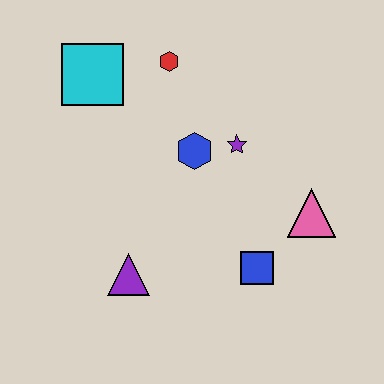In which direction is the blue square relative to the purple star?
The blue square is below the purple star.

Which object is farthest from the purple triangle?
The red hexagon is farthest from the purple triangle.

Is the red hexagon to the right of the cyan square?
Yes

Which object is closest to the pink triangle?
The blue square is closest to the pink triangle.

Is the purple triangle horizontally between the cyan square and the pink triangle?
Yes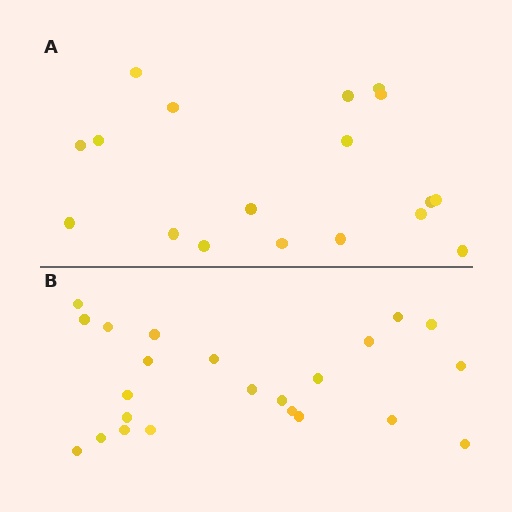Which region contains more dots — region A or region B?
Region B (the bottom region) has more dots.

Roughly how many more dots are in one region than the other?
Region B has about 5 more dots than region A.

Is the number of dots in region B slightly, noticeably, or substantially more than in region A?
Region B has noticeably more, but not dramatically so. The ratio is roughly 1.3 to 1.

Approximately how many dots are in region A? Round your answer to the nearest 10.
About 20 dots. (The exact count is 18, which rounds to 20.)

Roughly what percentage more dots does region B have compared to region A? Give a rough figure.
About 30% more.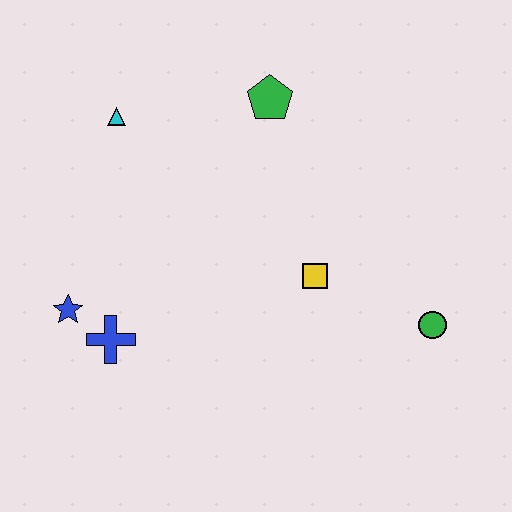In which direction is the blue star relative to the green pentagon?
The blue star is below the green pentagon.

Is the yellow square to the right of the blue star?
Yes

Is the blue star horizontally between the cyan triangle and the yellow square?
No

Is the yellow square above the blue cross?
Yes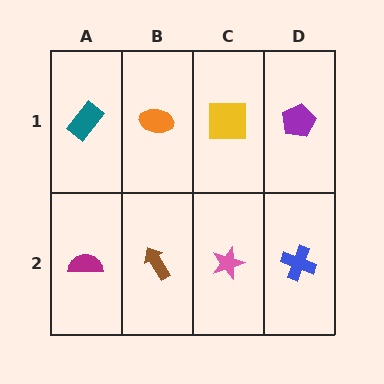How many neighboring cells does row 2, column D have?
2.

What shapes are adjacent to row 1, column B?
A brown arrow (row 2, column B), a teal rectangle (row 1, column A), a yellow square (row 1, column C).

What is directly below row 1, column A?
A magenta semicircle.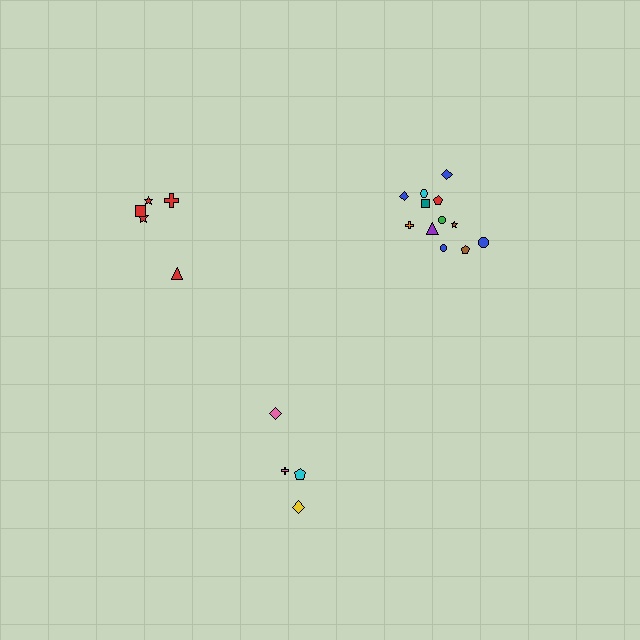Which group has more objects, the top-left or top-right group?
The top-right group.